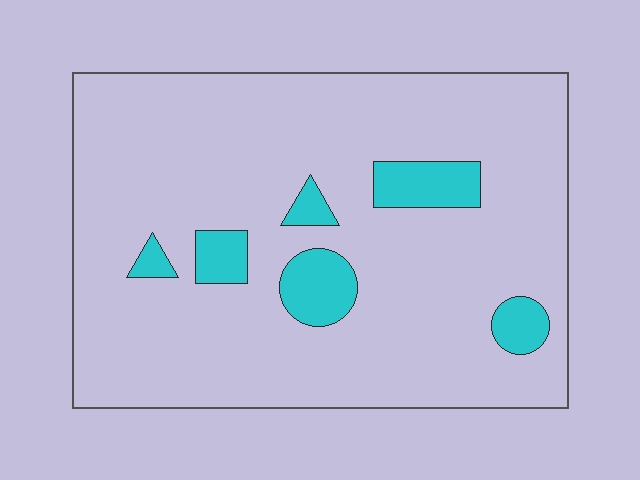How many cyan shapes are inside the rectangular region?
6.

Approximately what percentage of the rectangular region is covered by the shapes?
Approximately 10%.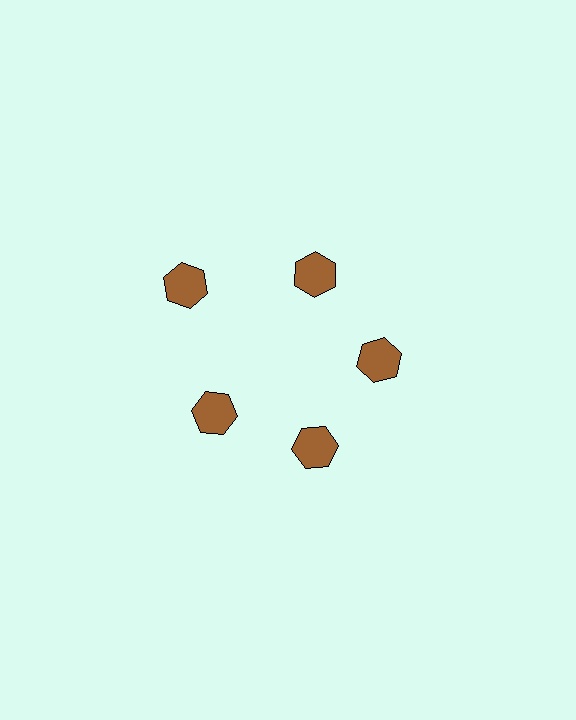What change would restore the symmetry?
The symmetry would be restored by moving it inward, back onto the ring so that all 5 hexagons sit at equal angles and equal distance from the center.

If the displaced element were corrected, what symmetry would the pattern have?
It would have 5-fold rotational symmetry — the pattern would map onto itself every 72 degrees.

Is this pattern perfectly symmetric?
No. The 5 brown hexagons are arranged in a ring, but one element near the 10 o'clock position is pushed outward from the center, breaking the 5-fold rotational symmetry.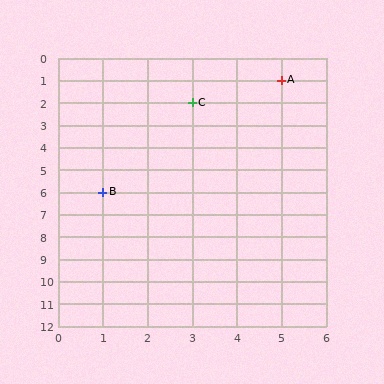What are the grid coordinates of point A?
Point A is at grid coordinates (5, 1).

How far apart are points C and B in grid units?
Points C and B are 2 columns and 4 rows apart (about 4.5 grid units diagonally).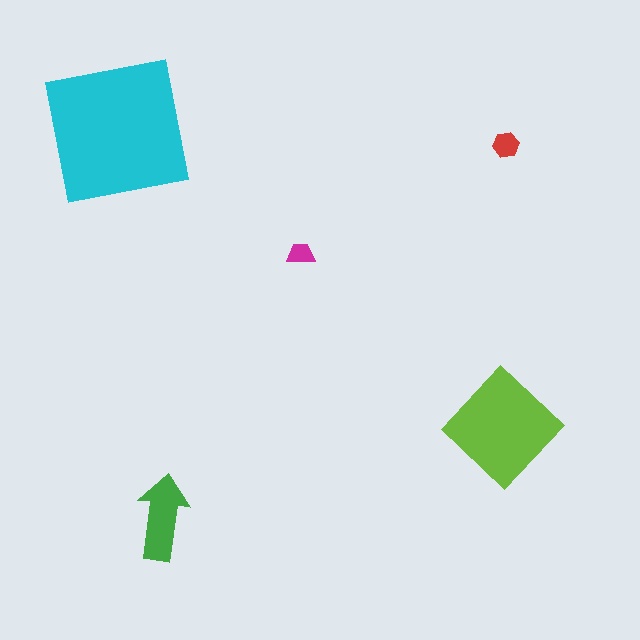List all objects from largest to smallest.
The cyan square, the lime diamond, the green arrow, the red hexagon, the magenta trapezoid.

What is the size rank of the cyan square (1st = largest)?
1st.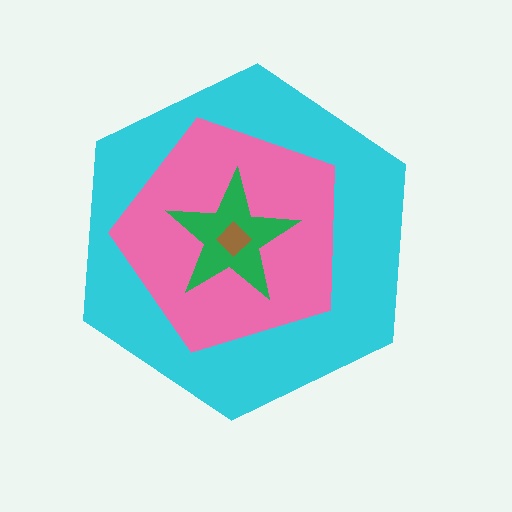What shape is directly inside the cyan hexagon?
The pink pentagon.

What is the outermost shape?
The cyan hexagon.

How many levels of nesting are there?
4.